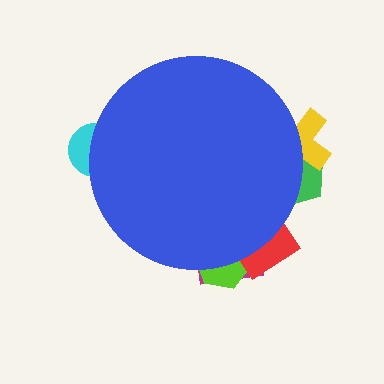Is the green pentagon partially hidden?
Yes, the green pentagon is partially hidden behind the blue circle.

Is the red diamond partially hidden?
Yes, the red diamond is partially hidden behind the blue circle.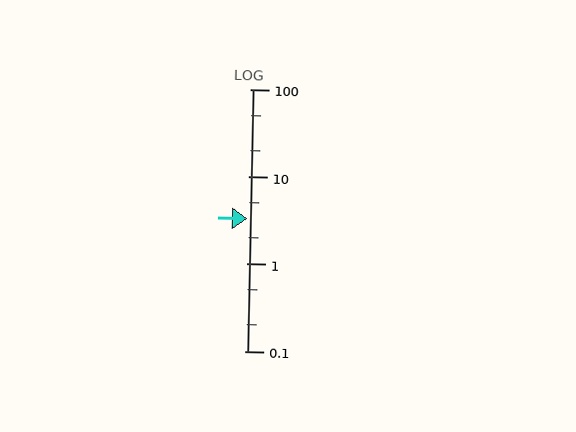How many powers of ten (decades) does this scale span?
The scale spans 3 decades, from 0.1 to 100.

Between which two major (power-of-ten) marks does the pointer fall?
The pointer is between 1 and 10.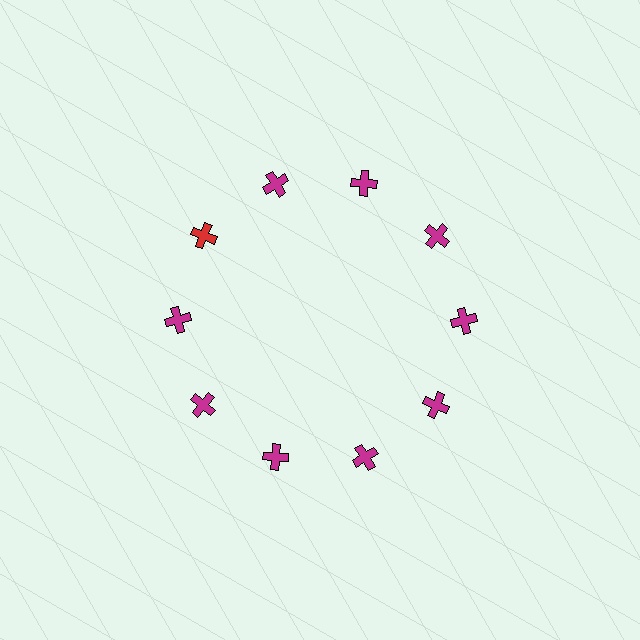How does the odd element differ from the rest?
It has a different color: red instead of magenta.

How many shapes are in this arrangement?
There are 10 shapes arranged in a ring pattern.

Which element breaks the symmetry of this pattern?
The red cross at roughly the 10 o'clock position breaks the symmetry. All other shapes are magenta crosses.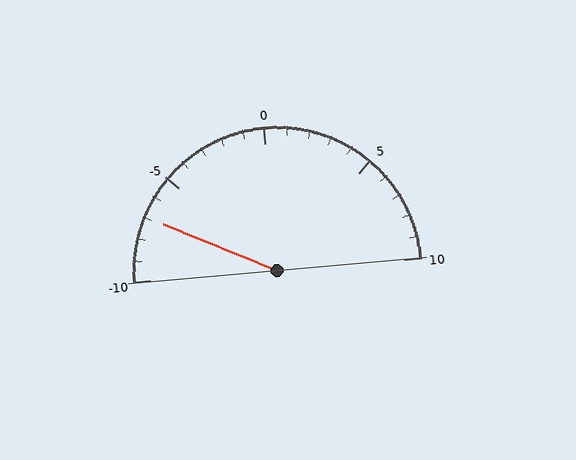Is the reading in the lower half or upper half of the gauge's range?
The reading is in the lower half of the range (-10 to 10).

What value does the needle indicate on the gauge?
The needle indicates approximately -7.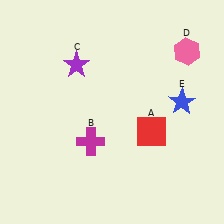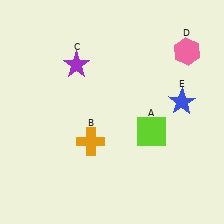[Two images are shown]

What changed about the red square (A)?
In Image 1, A is red. In Image 2, it changed to lime.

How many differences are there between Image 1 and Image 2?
There are 2 differences between the two images.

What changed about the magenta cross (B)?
In Image 1, B is magenta. In Image 2, it changed to orange.